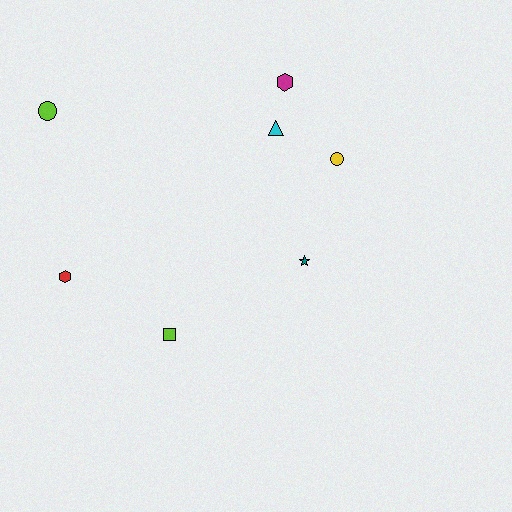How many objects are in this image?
There are 7 objects.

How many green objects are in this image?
There are no green objects.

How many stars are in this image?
There is 1 star.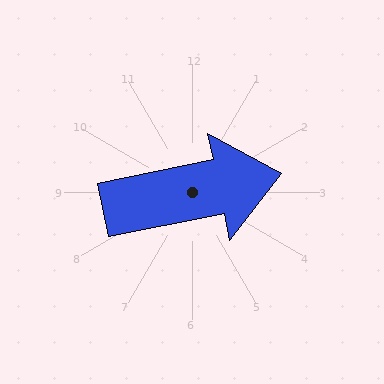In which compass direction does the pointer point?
East.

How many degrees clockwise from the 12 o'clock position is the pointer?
Approximately 79 degrees.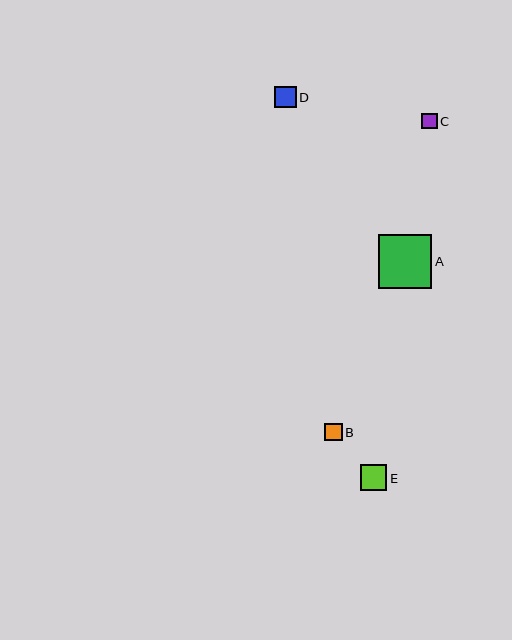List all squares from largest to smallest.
From largest to smallest: A, E, D, B, C.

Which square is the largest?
Square A is the largest with a size of approximately 54 pixels.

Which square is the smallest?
Square C is the smallest with a size of approximately 15 pixels.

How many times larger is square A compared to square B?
Square A is approximately 3.1 times the size of square B.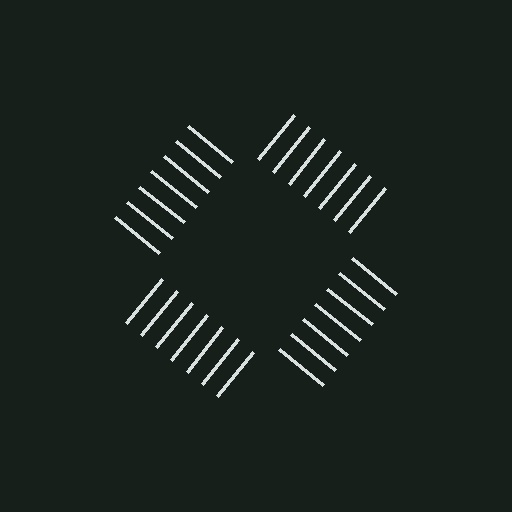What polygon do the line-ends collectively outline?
An illusory square — the line segments terminate on its edges but no continuous stroke is drawn.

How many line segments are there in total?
28 — 7 along each of the 4 edges.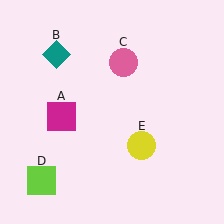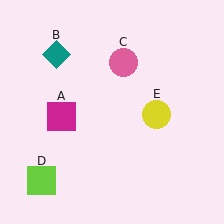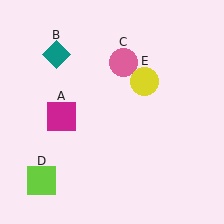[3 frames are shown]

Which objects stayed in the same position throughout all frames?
Magenta square (object A) and teal diamond (object B) and pink circle (object C) and lime square (object D) remained stationary.